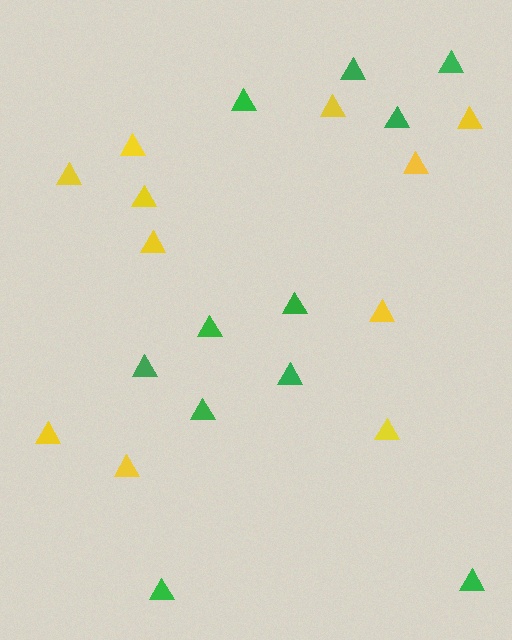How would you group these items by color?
There are 2 groups: one group of green triangles (11) and one group of yellow triangles (11).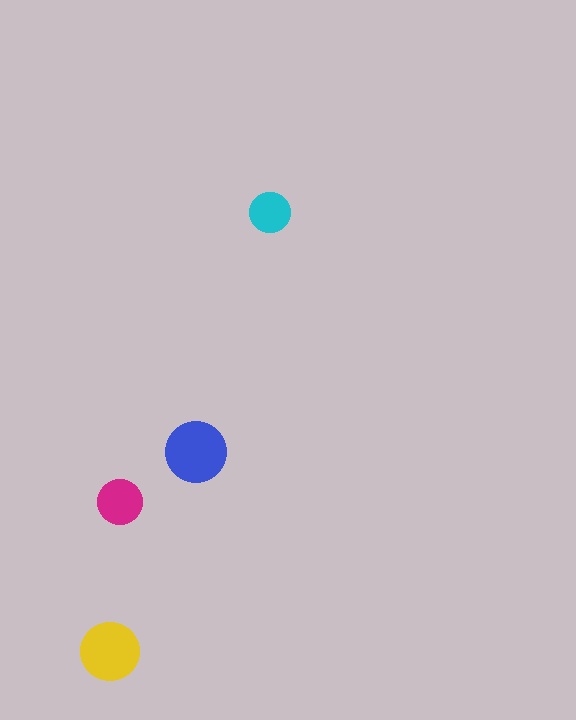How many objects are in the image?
There are 4 objects in the image.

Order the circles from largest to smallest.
the blue one, the yellow one, the magenta one, the cyan one.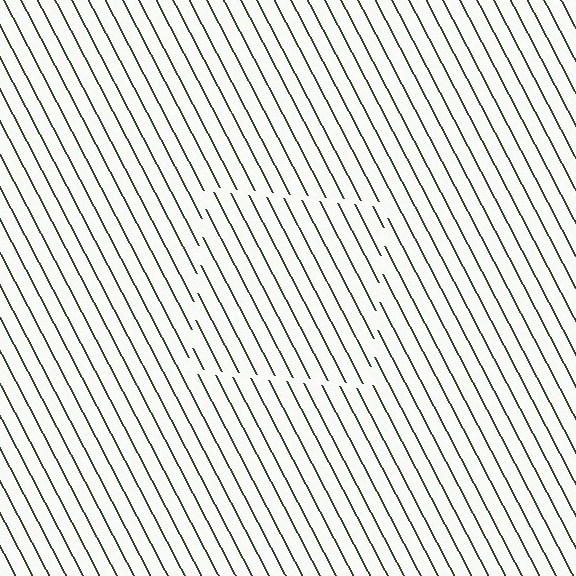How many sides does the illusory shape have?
4 sides — the line-ends trace a square.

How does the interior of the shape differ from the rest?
The interior of the shape contains the same grating, shifted by half a period — the contour is defined by the phase discontinuity where line-ends from the inner and outer gratings abut.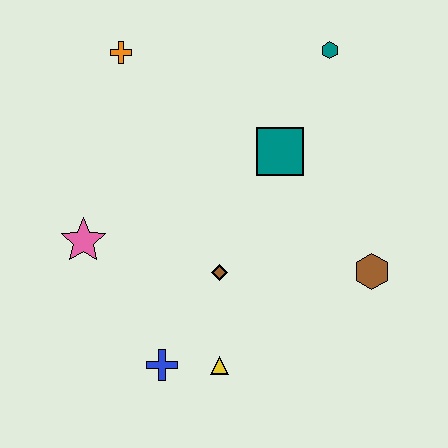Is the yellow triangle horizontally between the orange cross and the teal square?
Yes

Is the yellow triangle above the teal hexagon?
No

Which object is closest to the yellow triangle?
The blue cross is closest to the yellow triangle.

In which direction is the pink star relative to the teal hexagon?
The pink star is to the left of the teal hexagon.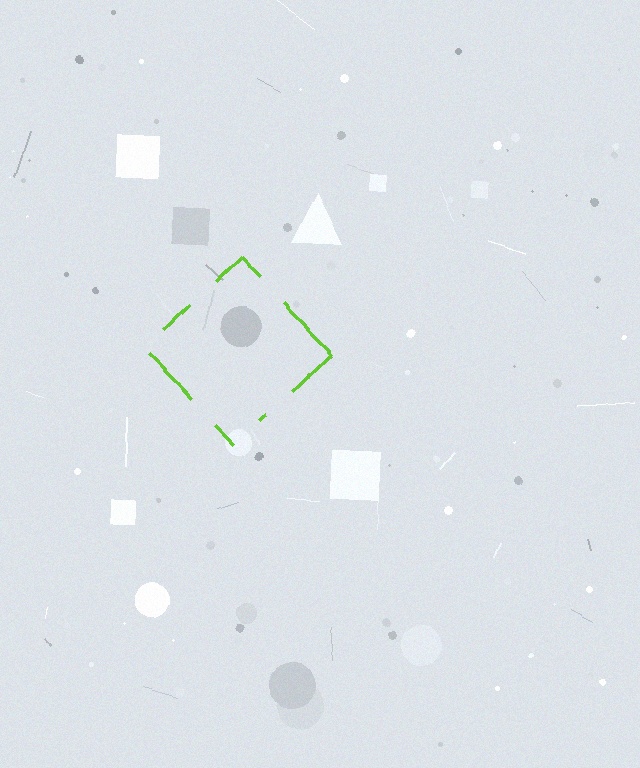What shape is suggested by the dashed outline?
The dashed outline suggests a diamond.